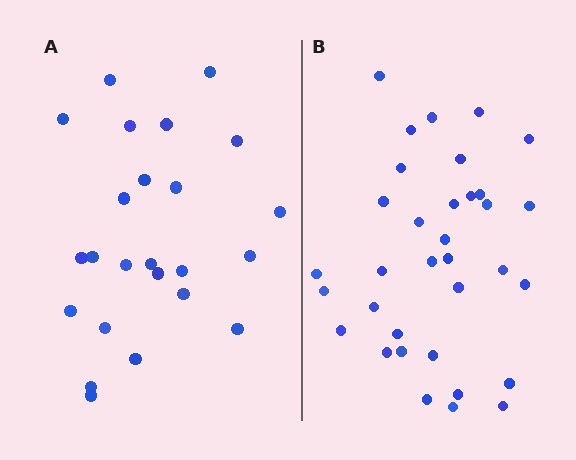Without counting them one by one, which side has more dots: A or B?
Region B (the right region) has more dots.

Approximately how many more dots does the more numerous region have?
Region B has roughly 10 or so more dots than region A.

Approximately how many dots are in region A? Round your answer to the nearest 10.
About 20 dots. (The exact count is 24, which rounds to 20.)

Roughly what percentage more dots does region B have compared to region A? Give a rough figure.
About 40% more.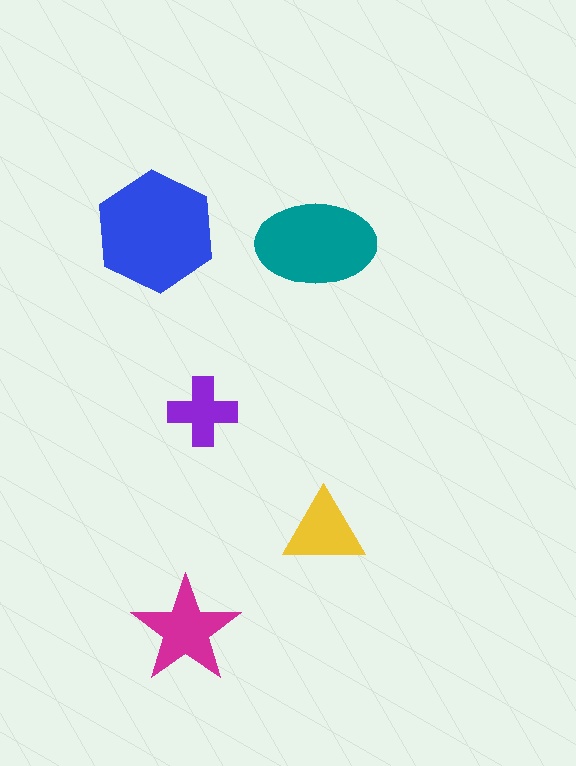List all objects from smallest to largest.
The purple cross, the yellow triangle, the magenta star, the teal ellipse, the blue hexagon.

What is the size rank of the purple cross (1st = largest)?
5th.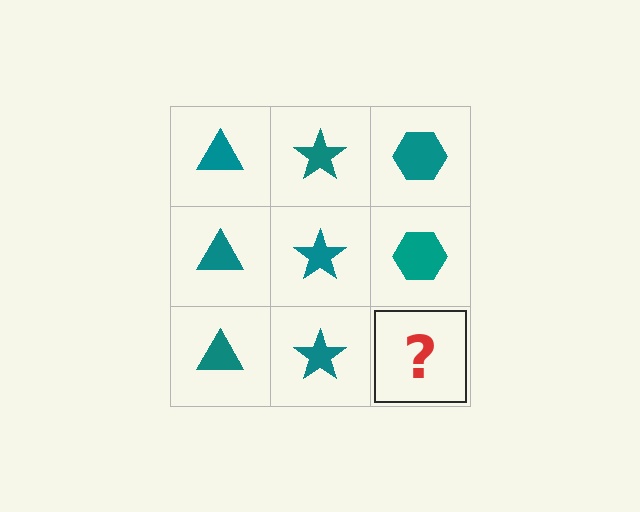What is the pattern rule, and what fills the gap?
The rule is that each column has a consistent shape. The gap should be filled with a teal hexagon.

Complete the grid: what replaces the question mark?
The question mark should be replaced with a teal hexagon.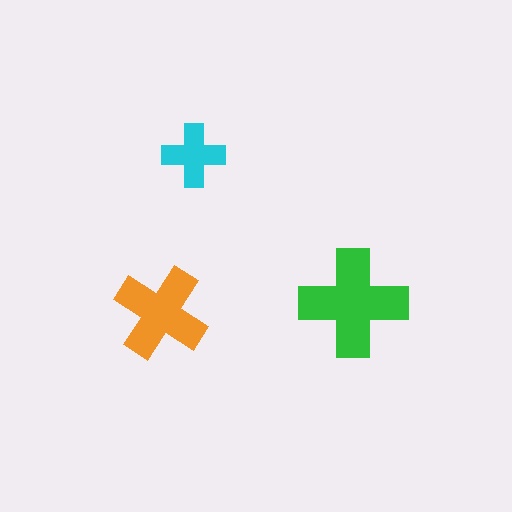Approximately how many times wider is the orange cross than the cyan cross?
About 1.5 times wider.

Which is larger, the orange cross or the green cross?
The green one.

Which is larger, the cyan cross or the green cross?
The green one.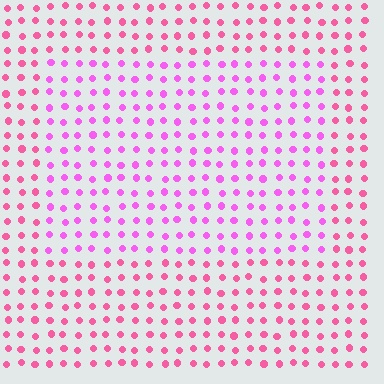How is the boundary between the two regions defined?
The boundary is defined purely by a slight shift in hue (about 31 degrees). Spacing, size, and orientation are identical on both sides.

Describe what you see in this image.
The image is filled with small pink elements in a uniform arrangement. A rectangle-shaped region is visible where the elements are tinted to a slightly different hue, forming a subtle color boundary.